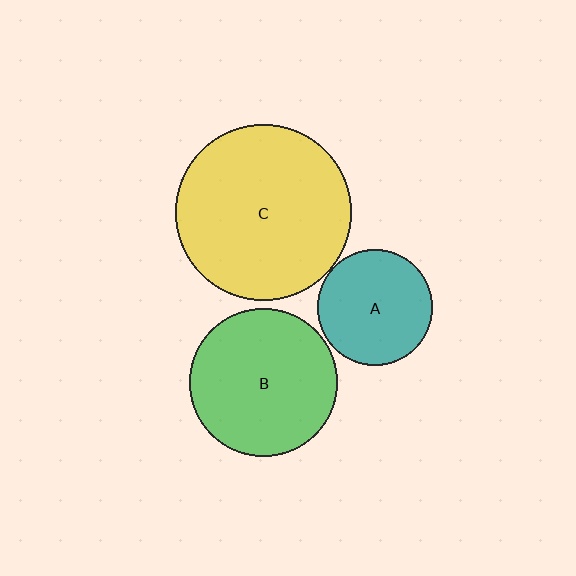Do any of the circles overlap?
No, none of the circles overlap.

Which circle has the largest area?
Circle C (yellow).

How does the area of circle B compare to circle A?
Approximately 1.6 times.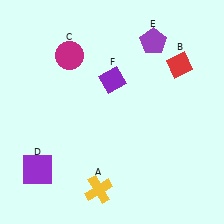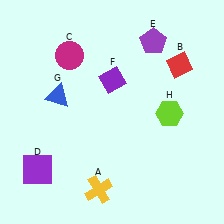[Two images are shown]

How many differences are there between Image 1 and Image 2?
There are 2 differences between the two images.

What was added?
A blue triangle (G), a lime hexagon (H) were added in Image 2.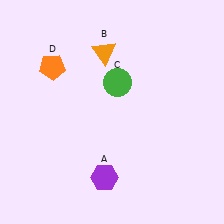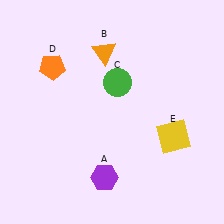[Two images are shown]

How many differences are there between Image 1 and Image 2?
There is 1 difference between the two images.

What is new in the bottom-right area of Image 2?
A yellow square (E) was added in the bottom-right area of Image 2.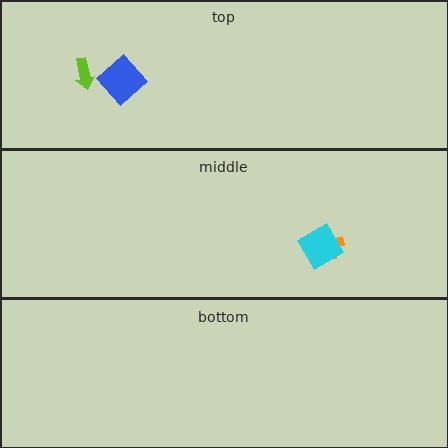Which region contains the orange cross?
The middle region.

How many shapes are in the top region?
2.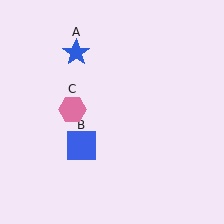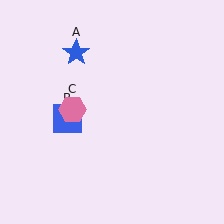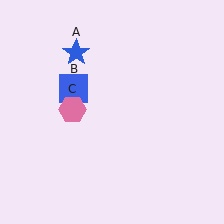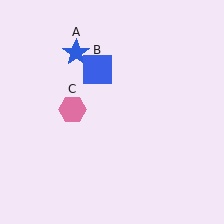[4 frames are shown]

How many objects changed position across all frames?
1 object changed position: blue square (object B).